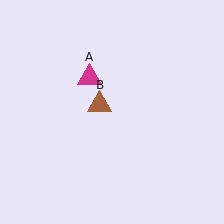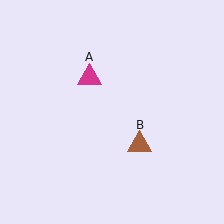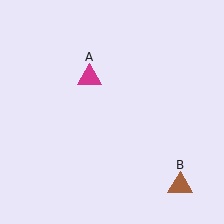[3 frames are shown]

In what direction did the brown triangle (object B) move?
The brown triangle (object B) moved down and to the right.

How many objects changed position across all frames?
1 object changed position: brown triangle (object B).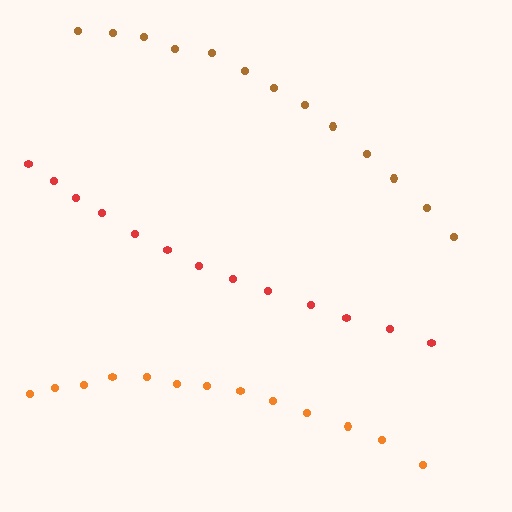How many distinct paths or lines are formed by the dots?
There are 3 distinct paths.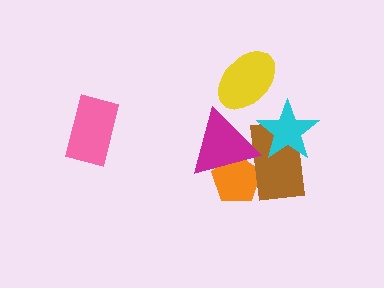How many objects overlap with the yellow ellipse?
0 objects overlap with the yellow ellipse.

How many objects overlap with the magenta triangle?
2 objects overlap with the magenta triangle.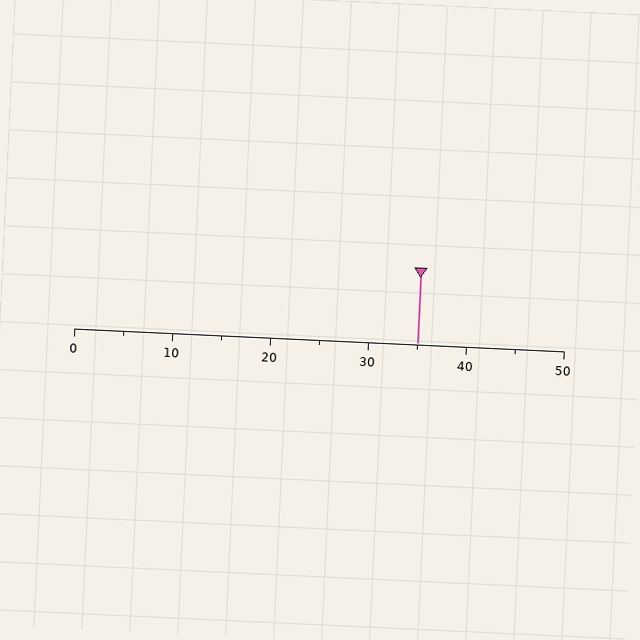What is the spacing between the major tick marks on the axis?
The major ticks are spaced 10 apart.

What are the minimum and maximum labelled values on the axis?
The axis runs from 0 to 50.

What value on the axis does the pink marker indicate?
The marker indicates approximately 35.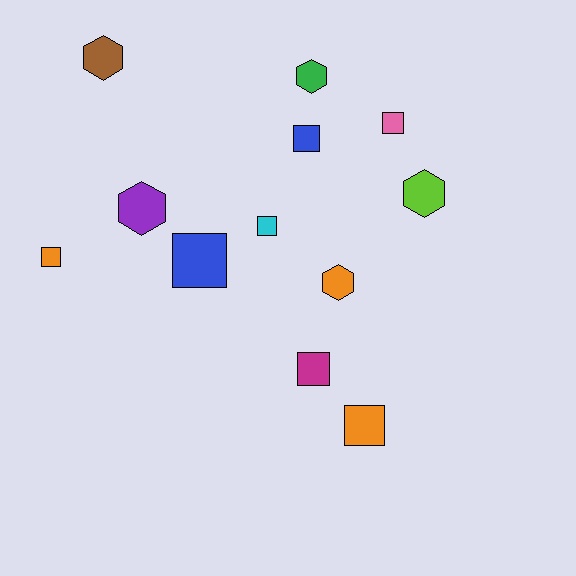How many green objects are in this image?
There is 1 green object.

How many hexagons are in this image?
There are 5 hexagons.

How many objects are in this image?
There are 12 objects.